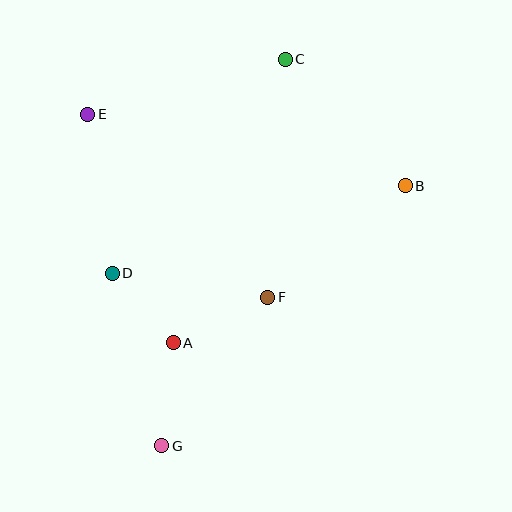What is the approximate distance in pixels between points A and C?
The distance between A and C is approximately 305 pixels.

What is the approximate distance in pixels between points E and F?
The distance between E and F is approximately 257 pixels.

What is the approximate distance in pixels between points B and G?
The distance between B and G is approximately 356 pixels.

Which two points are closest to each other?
Points A and D are closest to each other.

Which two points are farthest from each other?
Points C and G are farthest from each other.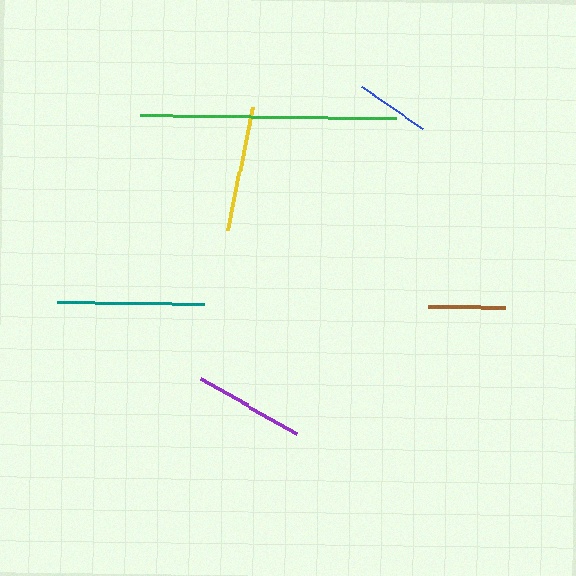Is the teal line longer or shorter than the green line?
The green line is longer than the teal line.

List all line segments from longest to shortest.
From longest to shortest: green, teal, yellow, purple, brown, blue.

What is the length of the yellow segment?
The yellow segment is approximately 126 pixels long.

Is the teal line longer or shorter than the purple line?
The teal line is longer than the purple line.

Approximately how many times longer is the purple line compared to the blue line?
The purple line is approximately 1.5 times the length of the blue line.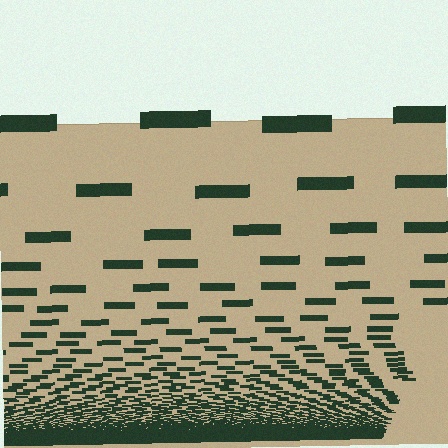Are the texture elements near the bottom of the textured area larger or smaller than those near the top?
Smaller. The gradient is inverted — elements near the bottom are smaller and denser.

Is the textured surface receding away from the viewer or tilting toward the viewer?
The surface appears to tilt toward the viewer. Texture elements get larger and sparser toward the top.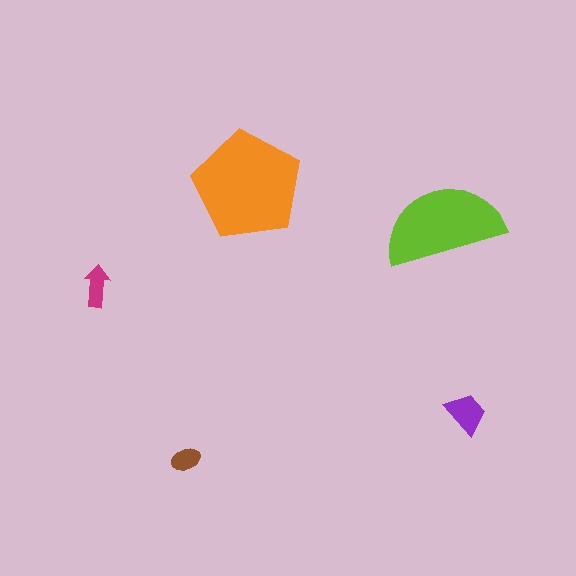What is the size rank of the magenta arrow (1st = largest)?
4th.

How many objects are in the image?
There are 5 objects in the image.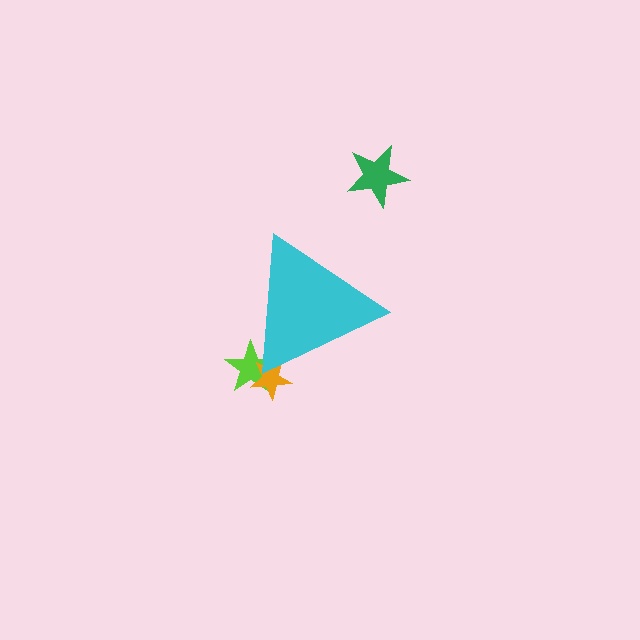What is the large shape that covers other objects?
A cyan triangle.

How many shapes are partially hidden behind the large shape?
2 shapes are partially hidden.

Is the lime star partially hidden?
Yes, the lime star is partially hidden behind the cyan triangle.